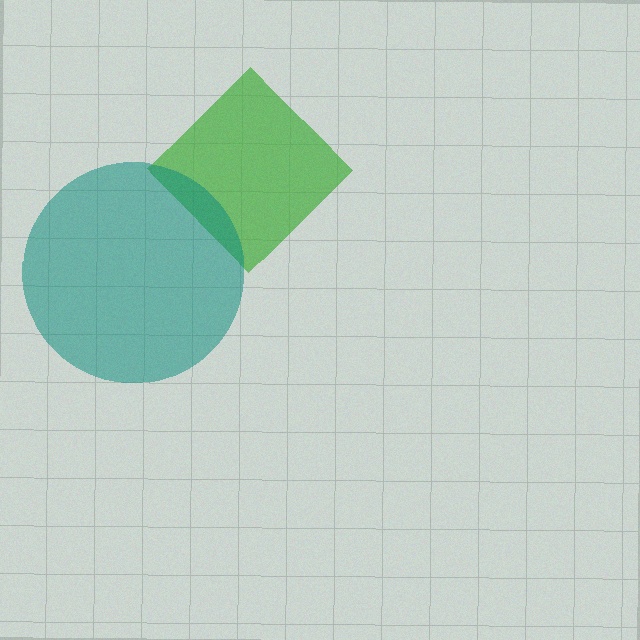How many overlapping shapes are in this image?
There are 2 overlapping shapes in the image.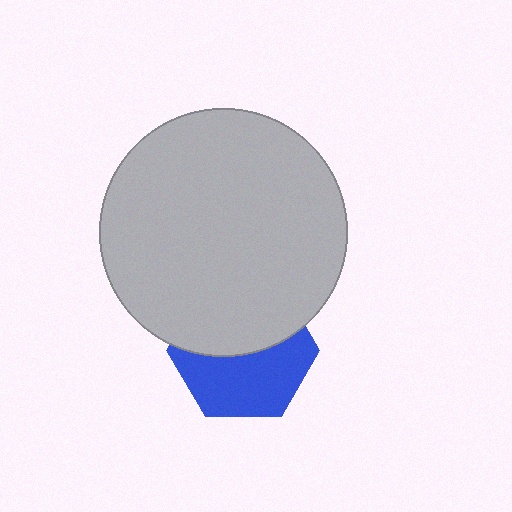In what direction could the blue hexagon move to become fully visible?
The blue hexagon could move down. That would shift it out from behind the light gray circle entirely.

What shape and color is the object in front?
The object in front is a light gray circle.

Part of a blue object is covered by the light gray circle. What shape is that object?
It is a hexagon.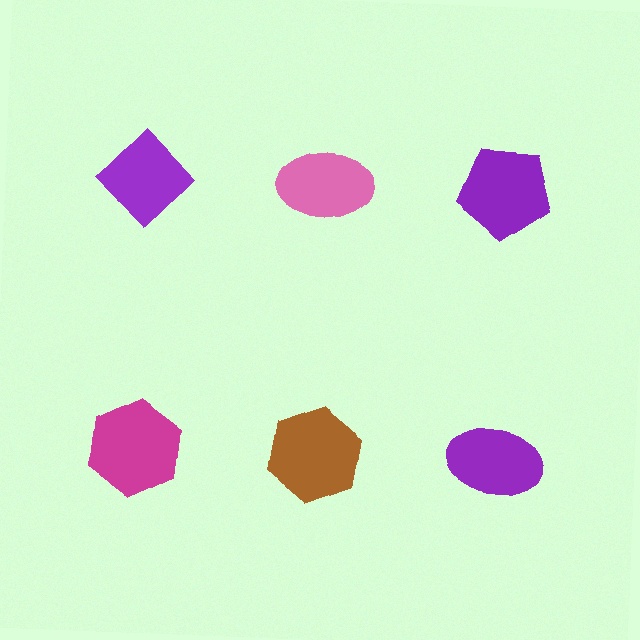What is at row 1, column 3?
A purple pentagon.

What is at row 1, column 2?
A pink ellipse.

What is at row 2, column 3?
A purple ellipse.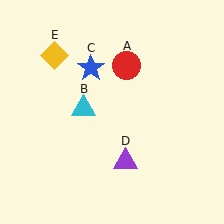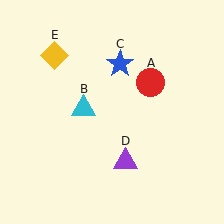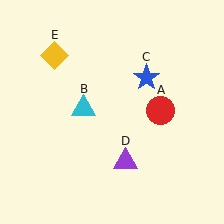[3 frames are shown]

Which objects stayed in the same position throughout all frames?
Cyan triangle (object B) and purple triangle (object D) and yellow diamond (object E) remained stationary.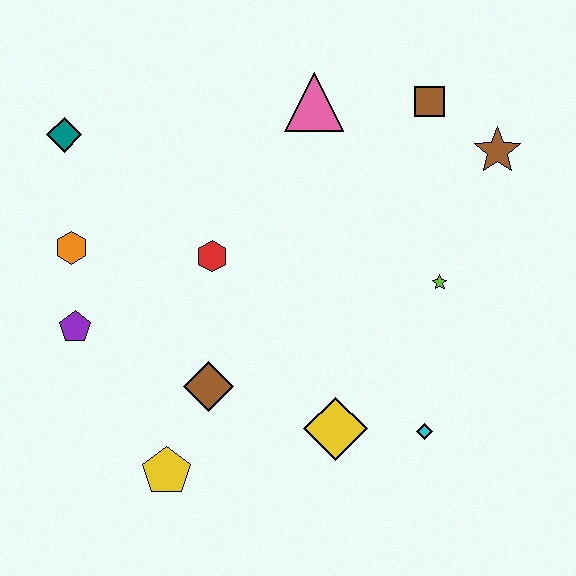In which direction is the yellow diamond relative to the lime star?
The yellow diamond is below the lime star.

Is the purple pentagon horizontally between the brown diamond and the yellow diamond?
No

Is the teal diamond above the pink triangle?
No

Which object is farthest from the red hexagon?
The brown star is farthest from the red hexagon.